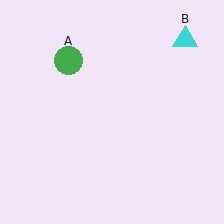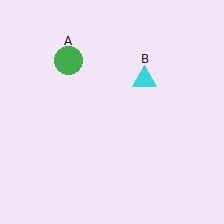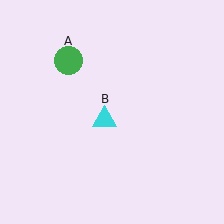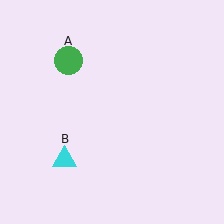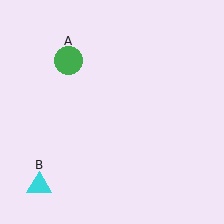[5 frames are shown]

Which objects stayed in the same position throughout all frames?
Green circle (object A) remained stationary.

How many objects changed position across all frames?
1 object changed position: cyan triangle (object B).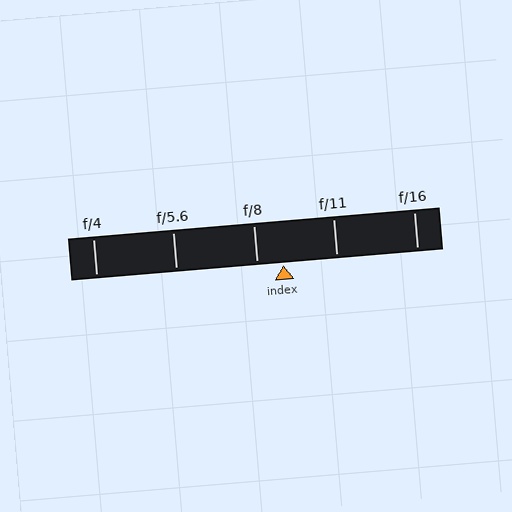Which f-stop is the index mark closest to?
The index mark is closest to f/8.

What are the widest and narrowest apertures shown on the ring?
The widest aperture shown is f/4 and the narrowest is f/16.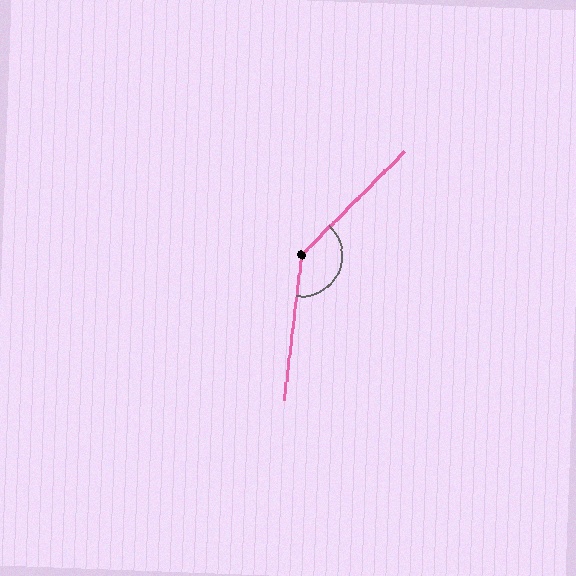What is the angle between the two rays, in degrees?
Approximately 142 degrees.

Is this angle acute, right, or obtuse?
It is obtuse.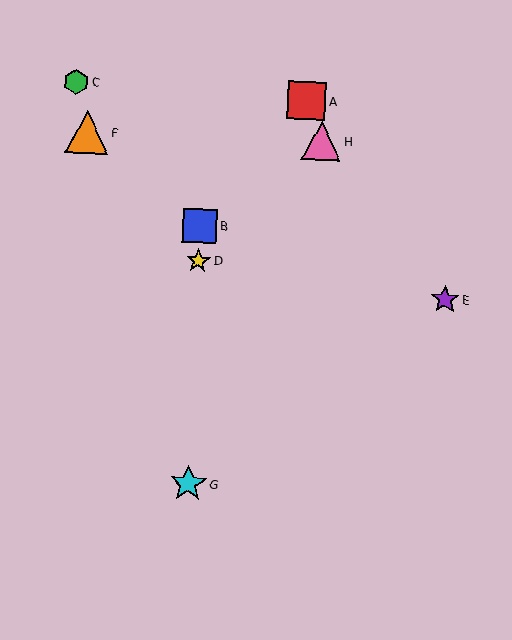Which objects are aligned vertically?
Objects B, D, G are aligned vertically.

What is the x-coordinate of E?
Object E is at x≈445.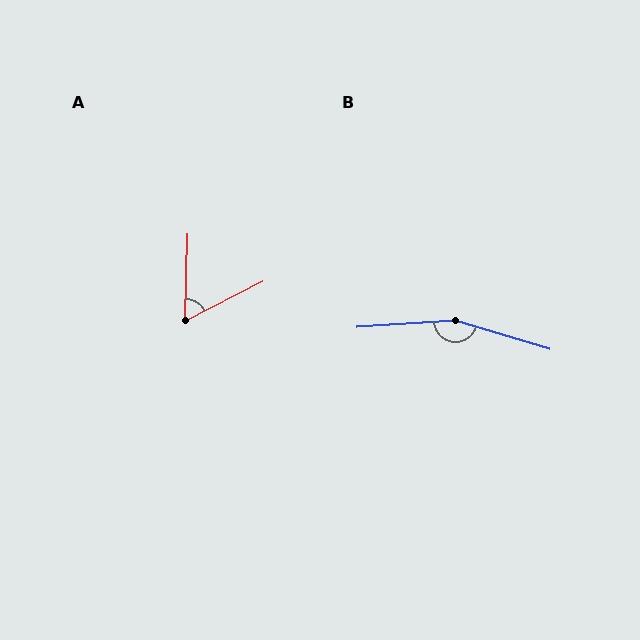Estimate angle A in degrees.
Approximately 62 degrees.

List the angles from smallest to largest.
A (62°), B (159°).